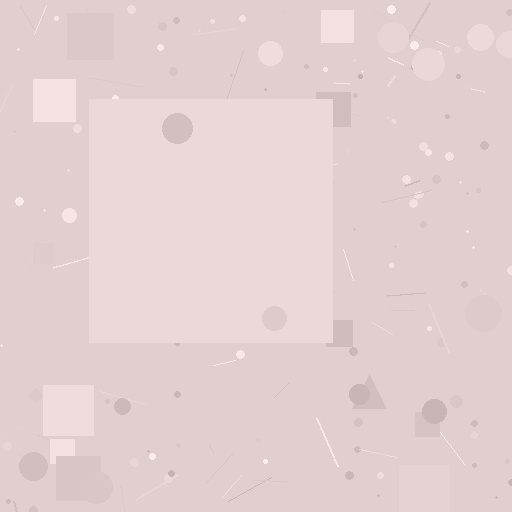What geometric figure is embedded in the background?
A square is embedded in the background.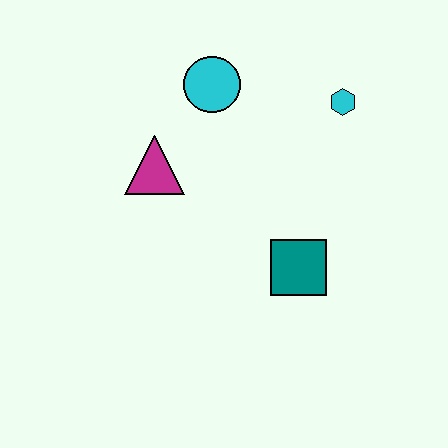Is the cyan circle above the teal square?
Yes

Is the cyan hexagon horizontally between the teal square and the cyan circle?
No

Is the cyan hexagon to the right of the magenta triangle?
Yes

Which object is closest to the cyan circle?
The magenta triangle is closest to the cyan circle.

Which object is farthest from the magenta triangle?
The cyan hexagon is farthest from the magenta triangle.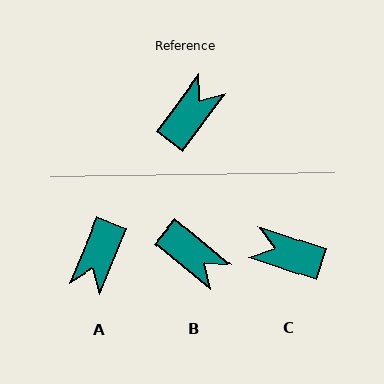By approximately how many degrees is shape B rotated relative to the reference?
Approximately 93 degrees clockwise.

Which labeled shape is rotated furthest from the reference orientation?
A, about 166 degrees away.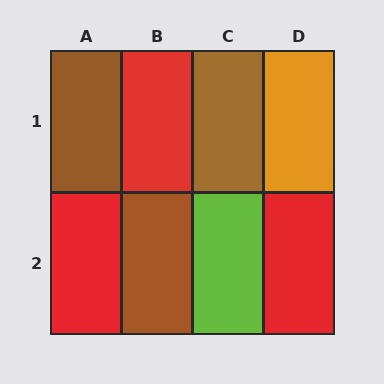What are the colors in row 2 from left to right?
Red, brown, lime, red.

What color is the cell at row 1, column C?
Brown.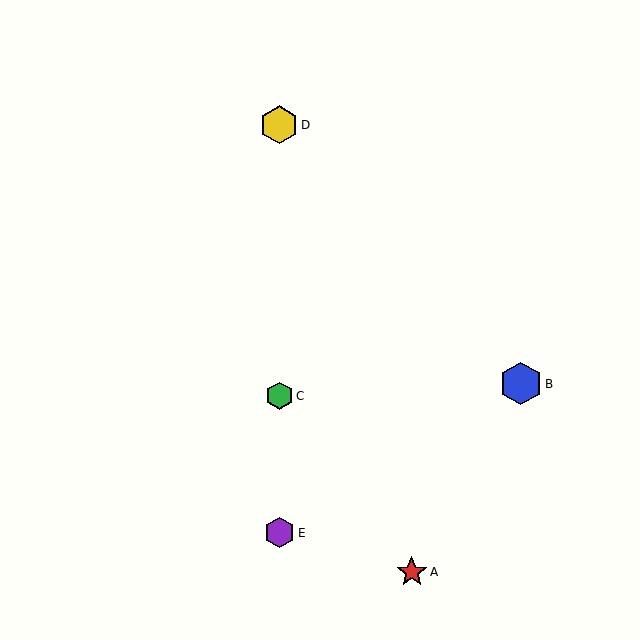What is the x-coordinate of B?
Object B is at x≈521.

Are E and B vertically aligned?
No, E is at x≈279 and B is at x≈521.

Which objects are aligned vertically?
Objects C, D, E are aligned vertically.